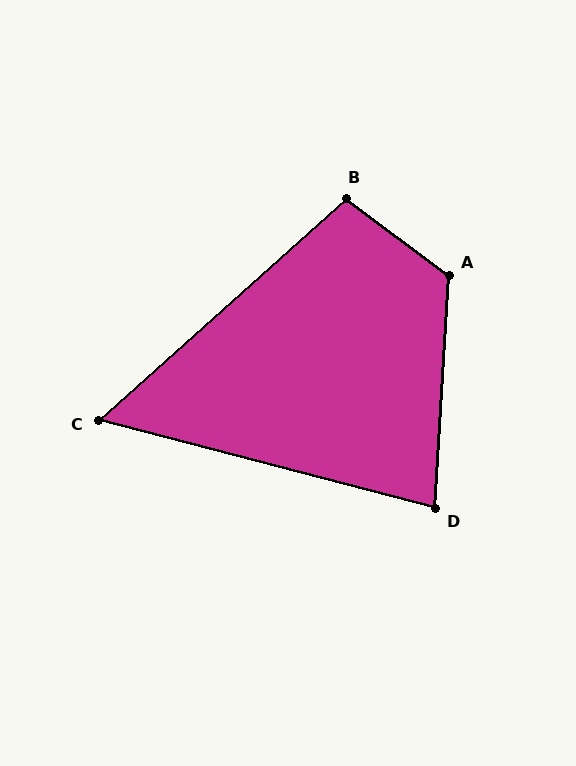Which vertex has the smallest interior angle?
C, at approximately 56 degrees.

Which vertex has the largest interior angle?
A, at approximately 124 degrees.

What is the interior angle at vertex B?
Approximately 101 degrees (obtuse).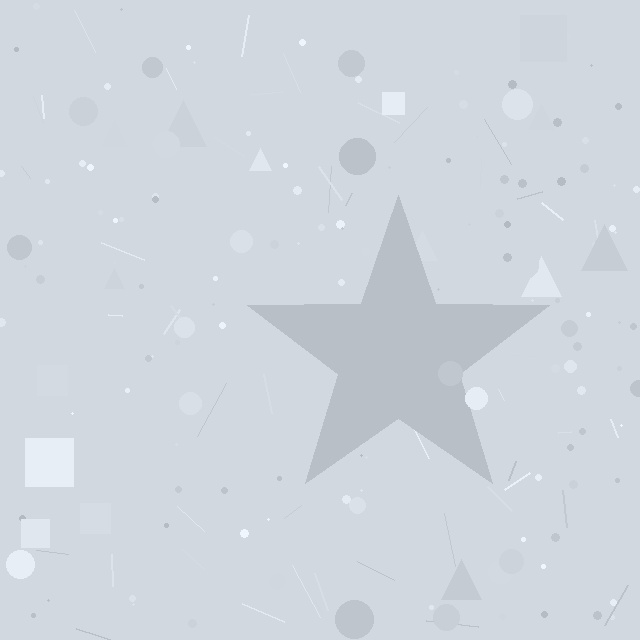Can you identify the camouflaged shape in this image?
The camouflaged shape is a star.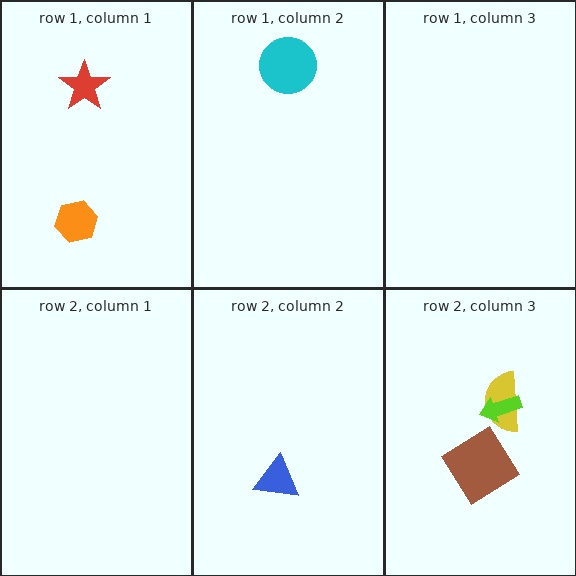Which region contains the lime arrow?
The row 2, column 3 region.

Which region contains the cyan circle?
The row 1, column 2 region.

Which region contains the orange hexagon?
The row 1, column 1 region.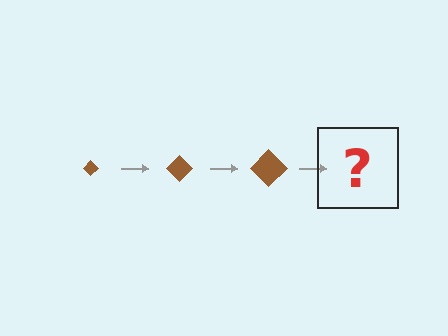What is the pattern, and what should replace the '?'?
The pattern is that the diamond gets progressively larger each step. The '?' should be a brown diamond, larger than the previous one.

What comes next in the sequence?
The next element should be a brown diamond, larger than the previous one.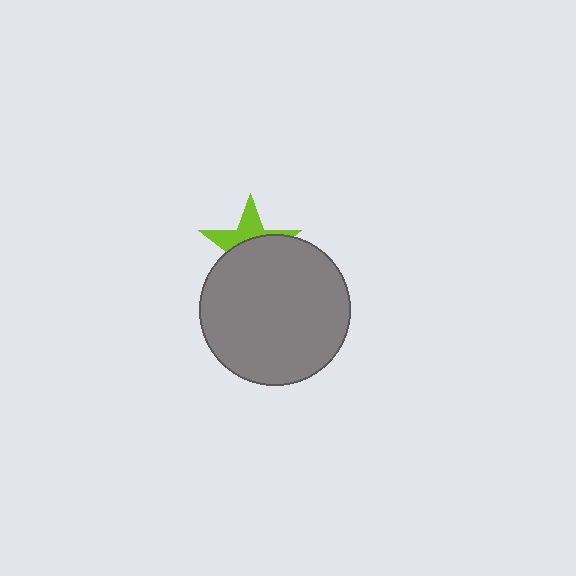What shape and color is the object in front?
The object in front is a gray circle.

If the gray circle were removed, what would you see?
You would see the complete lime star.